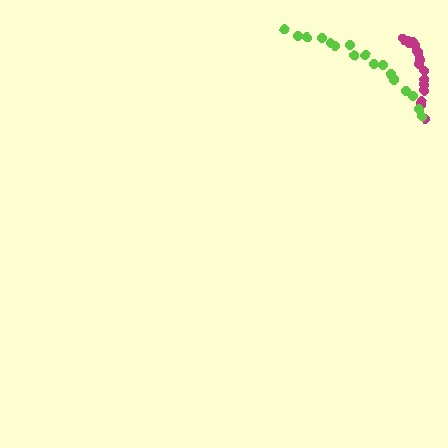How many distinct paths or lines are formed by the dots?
There are 2 distinct paths.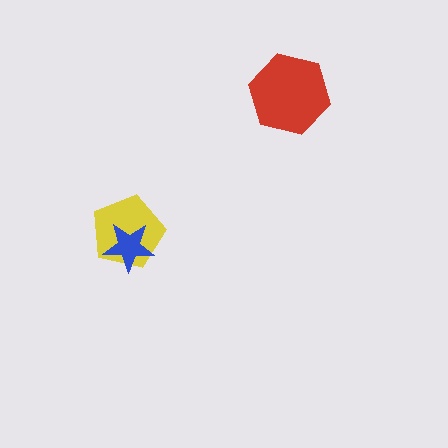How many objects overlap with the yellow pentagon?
1 object overlaps with the yellow pentagon.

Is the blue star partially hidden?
No, no other shape covers it.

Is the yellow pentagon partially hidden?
Yes, it is partially covered by another shape.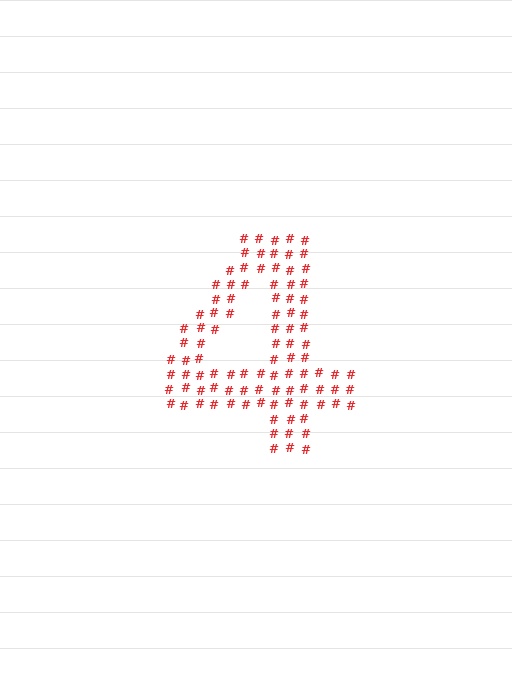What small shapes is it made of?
It is made of small hash symbols.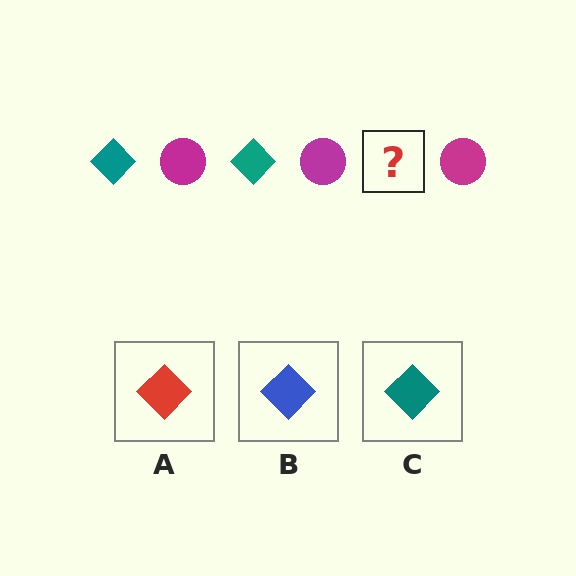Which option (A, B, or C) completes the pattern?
C.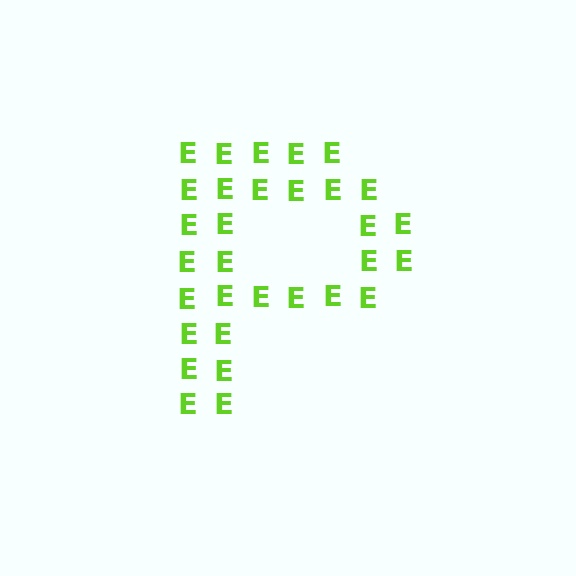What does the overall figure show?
The overall figure shows the letter P.